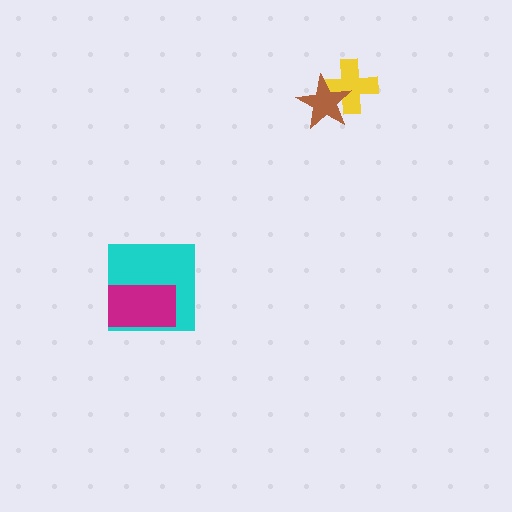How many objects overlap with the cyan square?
1 object overlaps with the cyan square.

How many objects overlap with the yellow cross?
1 object overlaps with the yellow cross.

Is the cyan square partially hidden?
Yes, it is partially covered by another shape.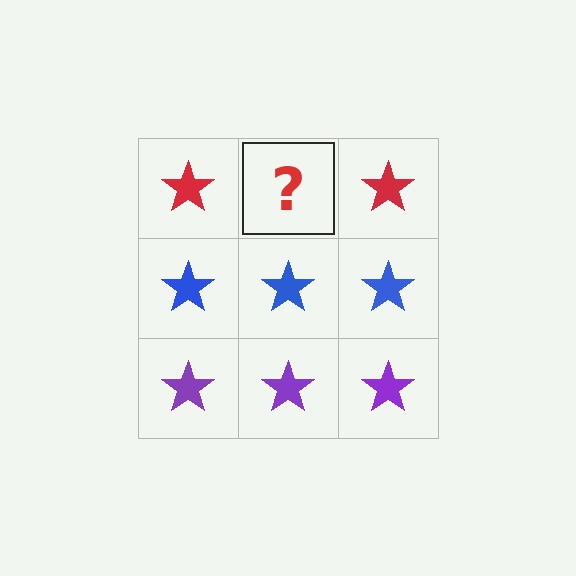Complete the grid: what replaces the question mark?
The question mark should be replaced with a red star.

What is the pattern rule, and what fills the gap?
The rule is that each row has a consistent color. The gap should be filled with a red star.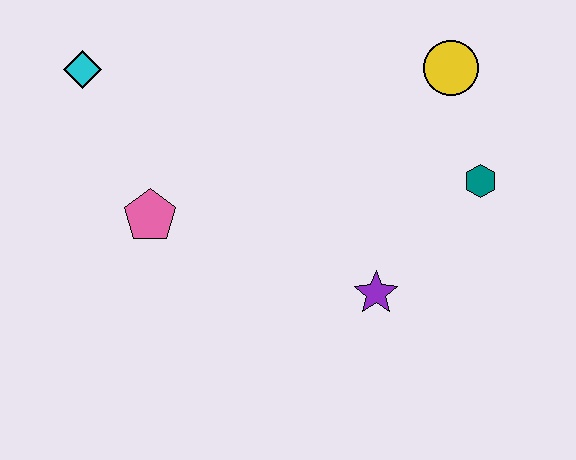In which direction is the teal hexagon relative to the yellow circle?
The teal hexagon is below the yellow circle.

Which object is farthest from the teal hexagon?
The cyan diamond is farthest from the teal hexagon.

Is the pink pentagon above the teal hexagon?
No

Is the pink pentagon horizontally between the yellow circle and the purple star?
No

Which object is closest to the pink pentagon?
The cyan diamond is closest to the pink pentagon.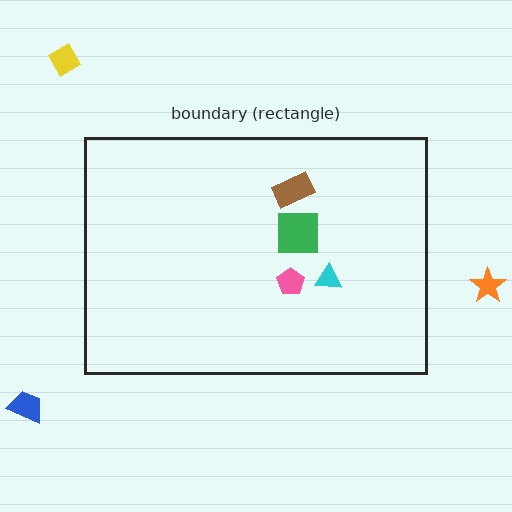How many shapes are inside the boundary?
4 inside, 3 outside.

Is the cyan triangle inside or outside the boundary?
Inside.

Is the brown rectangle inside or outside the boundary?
Inside.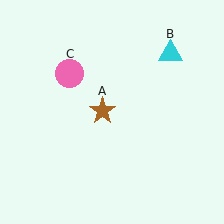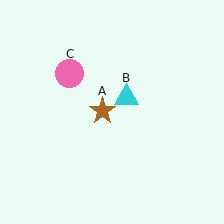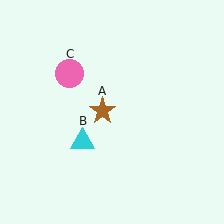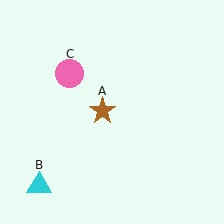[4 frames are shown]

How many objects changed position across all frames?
1 object changed position: cyan triangle (object B).